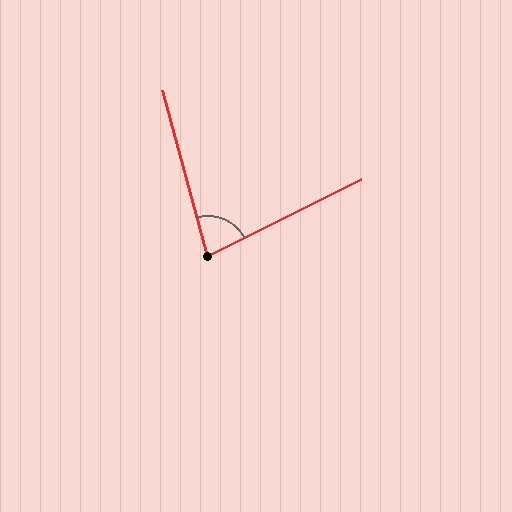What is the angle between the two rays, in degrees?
Approximately 79 degrees.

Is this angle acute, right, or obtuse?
It is acute.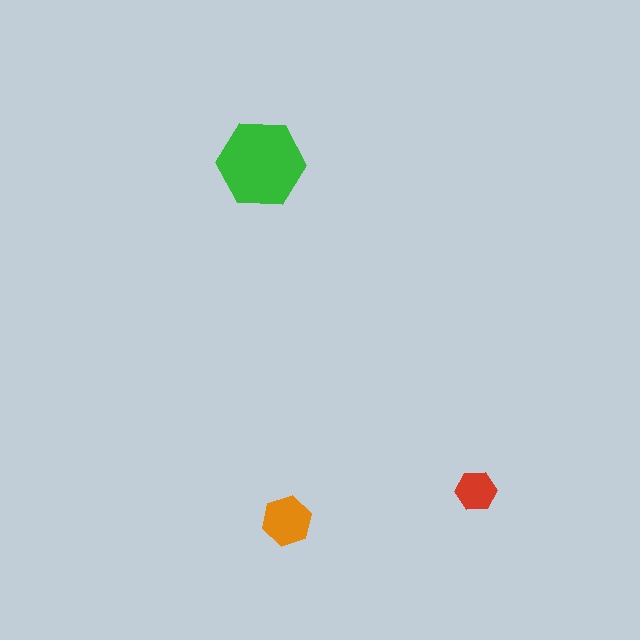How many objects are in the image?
There are 3 objects in the image.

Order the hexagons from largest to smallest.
the green one, the orange one, the red one.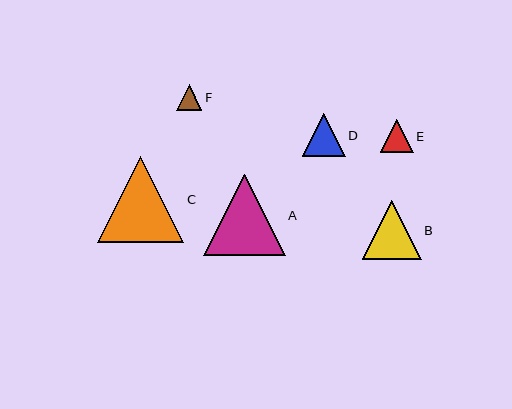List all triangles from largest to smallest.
From largest to smallest: C, A, B, D, E, F.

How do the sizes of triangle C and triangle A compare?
Triangle C and triangle A are approximately the same size.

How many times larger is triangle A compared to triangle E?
Triangle A is approximately 2.5 times the size of triangle E.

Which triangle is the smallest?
Triangle F is the smallest with a size of approximately 25 pixels.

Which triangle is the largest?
Triangle C is the largest with a size of approximately 86 pixels.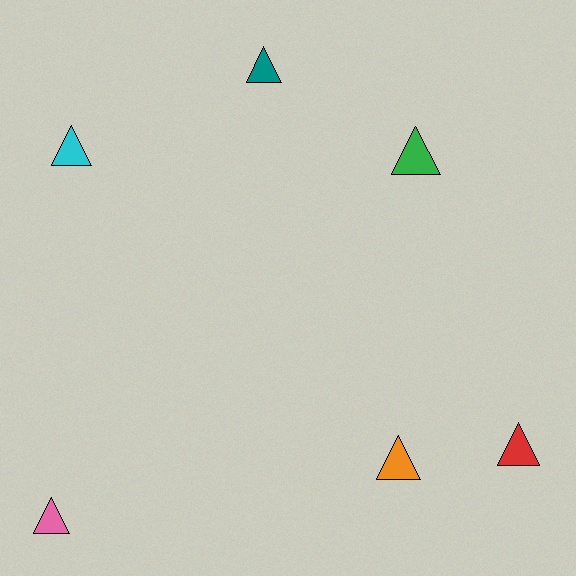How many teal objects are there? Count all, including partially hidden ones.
There is 1 teal object.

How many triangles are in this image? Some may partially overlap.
There are 6 triangles.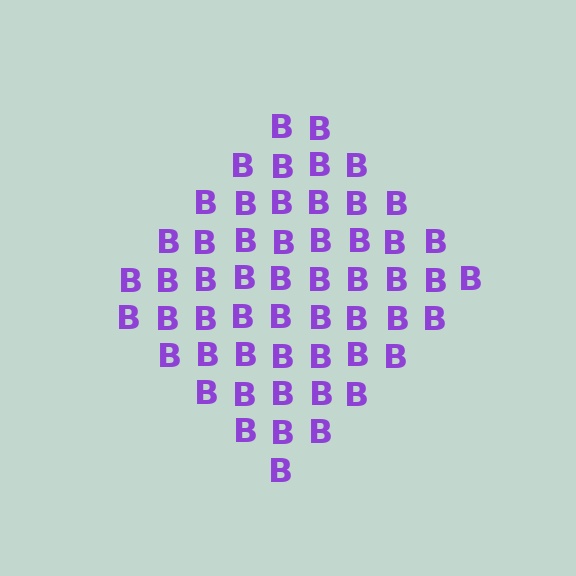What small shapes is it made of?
It is made of small letter B's.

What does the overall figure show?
The overall figure shows a diamond.